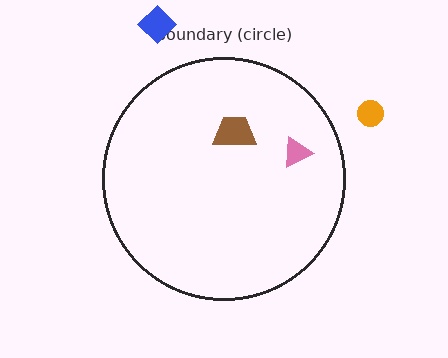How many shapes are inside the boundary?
2 inside, 2 outside.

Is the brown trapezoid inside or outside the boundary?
Inside.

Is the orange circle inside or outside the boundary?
Outside.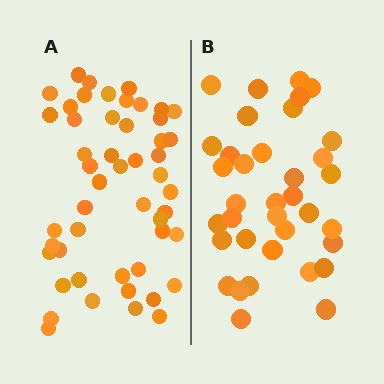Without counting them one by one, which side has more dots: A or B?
Region A (the left region) has more dots.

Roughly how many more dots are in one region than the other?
Region A has approximately 15 more dots than region B.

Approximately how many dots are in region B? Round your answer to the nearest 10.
About 40 dots. (The exact count is 36, which rounds to 40.)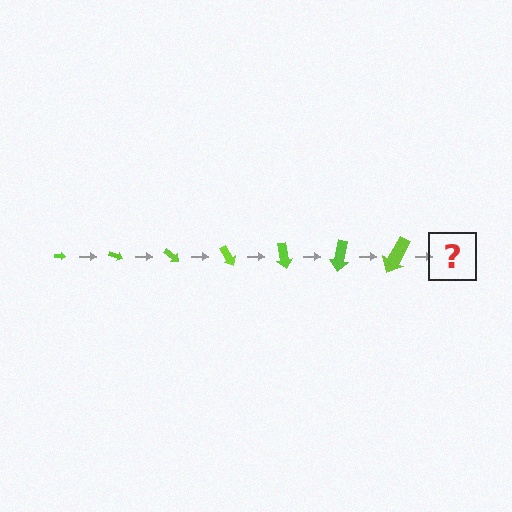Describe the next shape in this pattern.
It should be an arrow, larger than the previous one and rotated 140 degrees from the start.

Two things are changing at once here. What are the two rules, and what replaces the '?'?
The two rules are that the arrow grows larger each step and it rotates 20 degrees each step. The '?' should be an arrow, larger than the previous one and rotated 140 degrees from the start.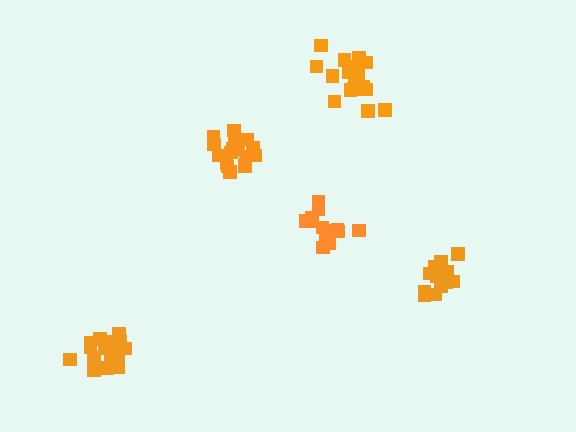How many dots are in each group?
Group 1: 14 dots, Group 2: 14 dots, Group 3: 17 dots, Group 4: 17 dots, Group 5: 17 dots (79 total).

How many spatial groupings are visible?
There are 5 spatial groupings.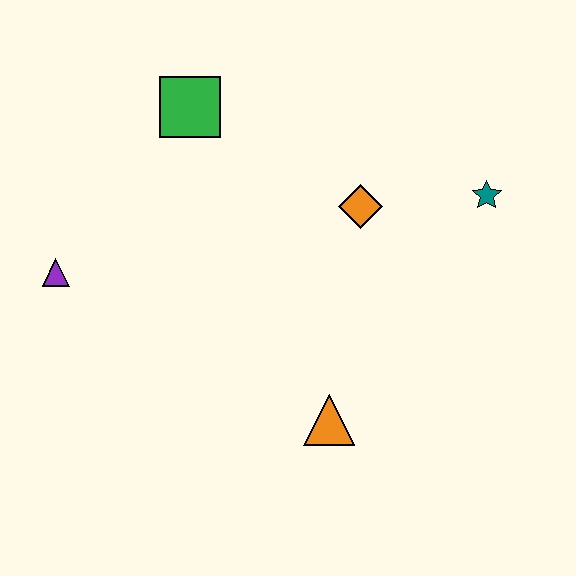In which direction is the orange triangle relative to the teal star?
The orange triangle is below the teal star.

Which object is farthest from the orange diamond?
The purple triangle is farthest from the orange diamond.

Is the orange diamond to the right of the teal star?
No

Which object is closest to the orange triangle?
The orange diamond is closest to the orange triangle.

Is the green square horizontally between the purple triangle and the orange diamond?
Yes